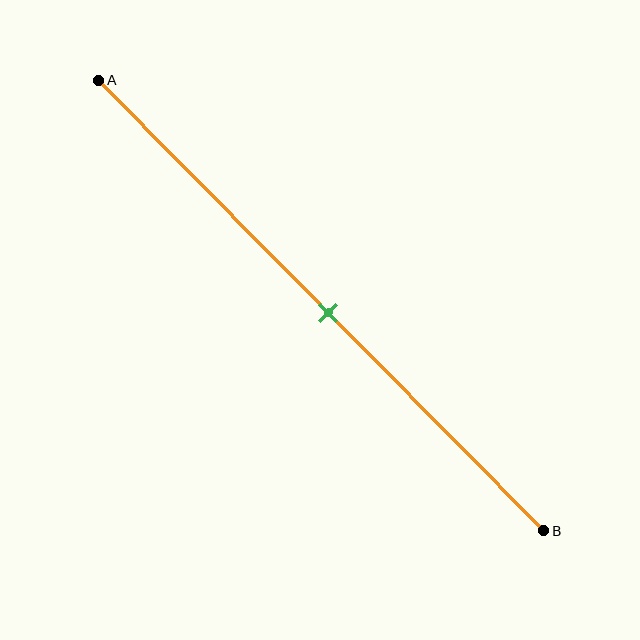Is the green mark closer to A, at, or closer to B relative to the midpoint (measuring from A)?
The green mark is approximately at the midpoint of segment AB.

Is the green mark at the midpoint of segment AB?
Yes, the mark is approximately at the midpoint.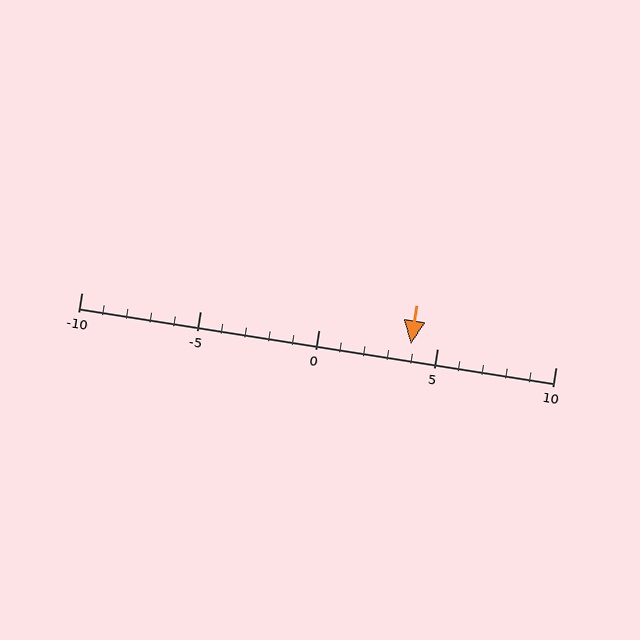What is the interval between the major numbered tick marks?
The major tick marks are spaced 5 units apart.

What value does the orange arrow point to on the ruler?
The orange arrow points to approximately 4.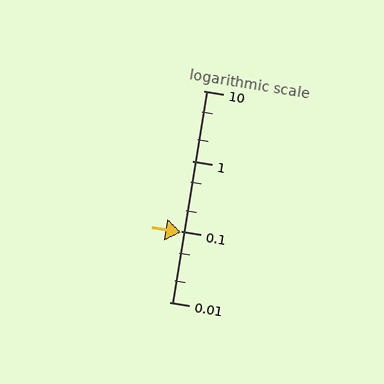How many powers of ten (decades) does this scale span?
The scale spans 3 decades, from 0.01 to 10.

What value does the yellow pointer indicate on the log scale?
The pointer indicates approximately 0.096.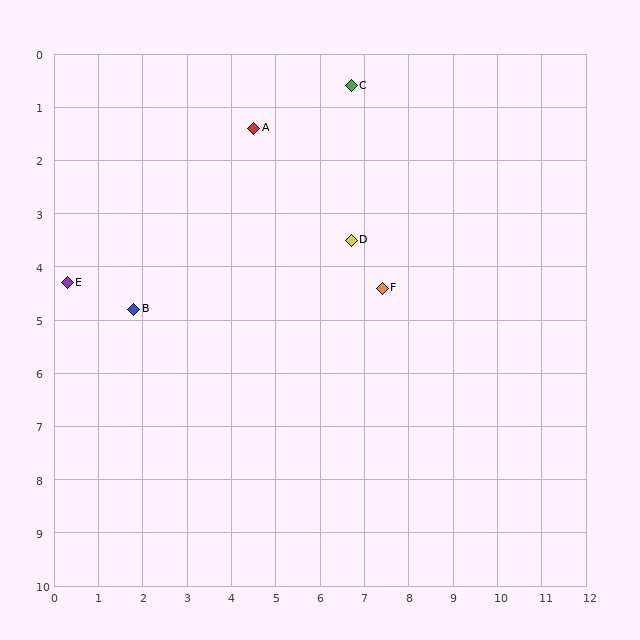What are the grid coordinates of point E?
Point E is at approximately (0.3, 4.3).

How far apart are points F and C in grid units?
Points F and C are about 3.9 grid units apart.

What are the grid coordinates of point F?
Point F is at approximately (7.4, 4.4).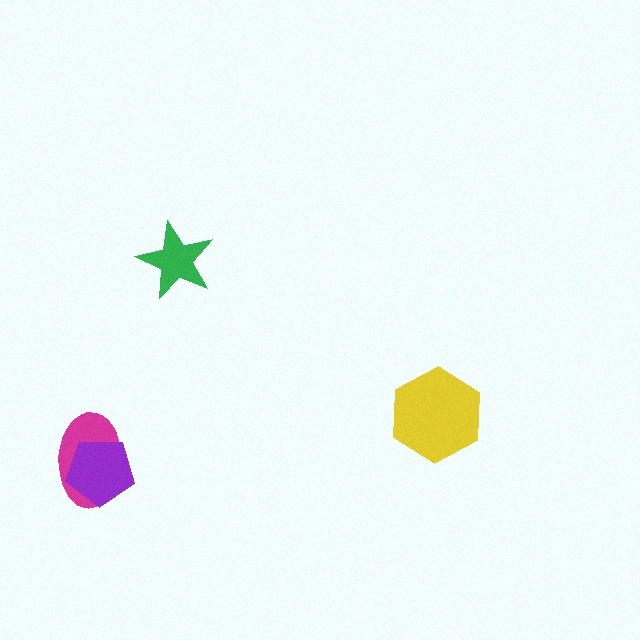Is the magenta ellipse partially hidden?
Yes, it is partially covered by another shape.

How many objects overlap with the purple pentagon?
1 object overlaps with the purple pentagon.